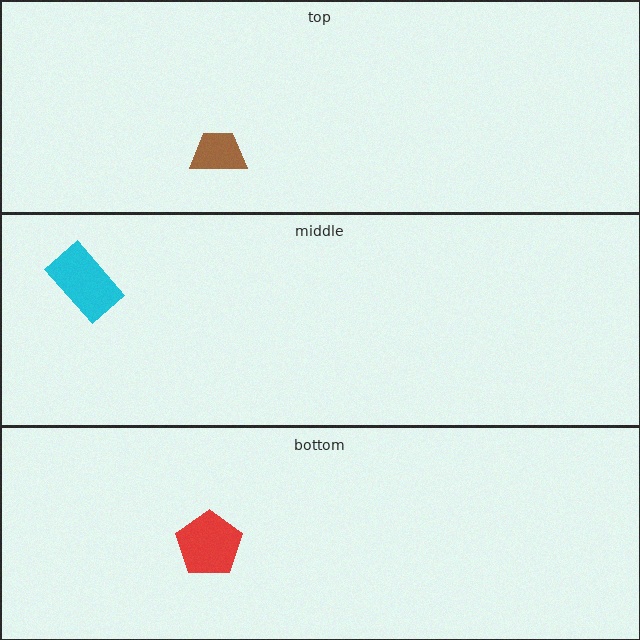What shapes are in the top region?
The brown trapezoid.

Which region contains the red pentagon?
The bottom region.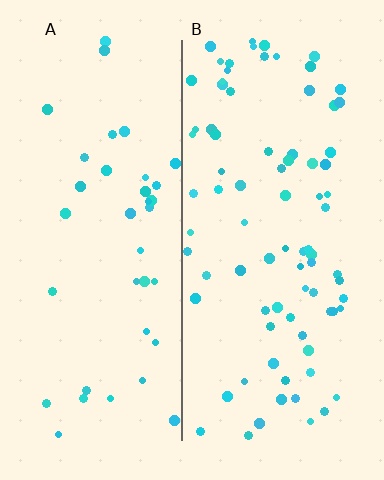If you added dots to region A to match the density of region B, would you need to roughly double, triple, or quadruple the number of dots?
Approximately double.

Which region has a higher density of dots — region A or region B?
B (the right).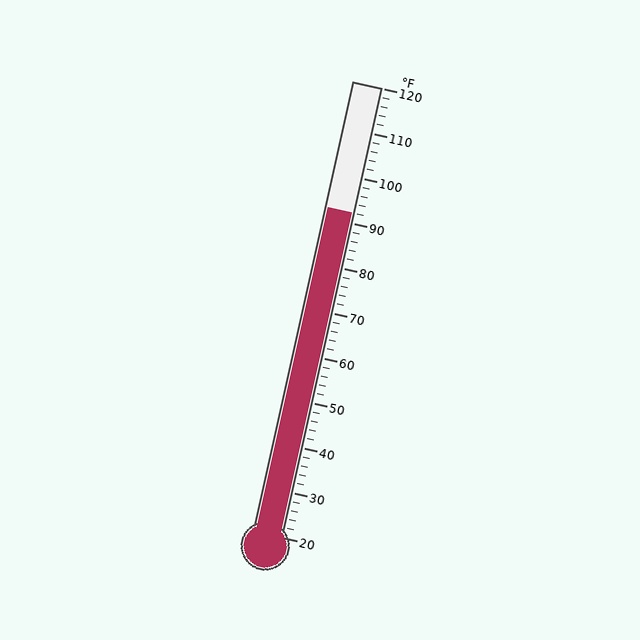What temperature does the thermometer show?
The thermometer shows approximately 92°F.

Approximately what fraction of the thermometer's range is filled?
The thermometer is filled to approximately 70% of its range.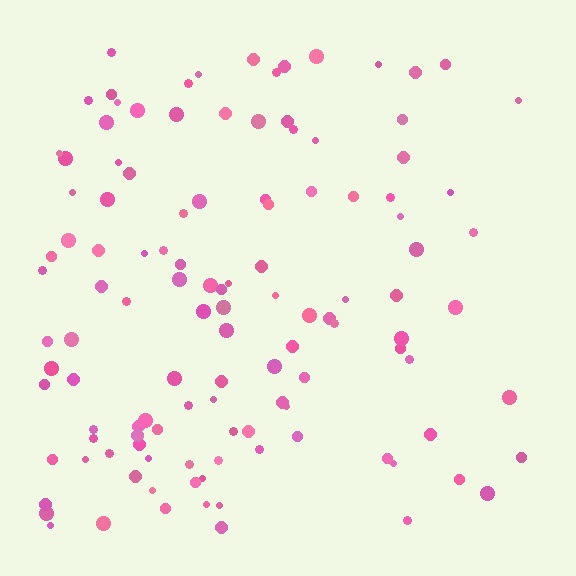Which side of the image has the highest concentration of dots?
The left.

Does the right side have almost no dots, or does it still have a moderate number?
Still a moderate number, just noticeably fewer than the left.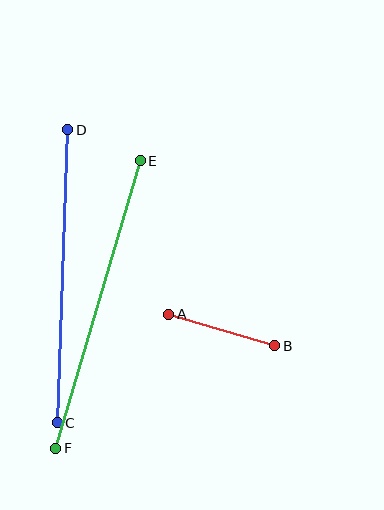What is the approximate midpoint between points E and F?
The midpoint is at approximately (98, 304) pixels.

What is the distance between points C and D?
The distance is approximately 293 pixels.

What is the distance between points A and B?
The distance is approximately 111 pixels.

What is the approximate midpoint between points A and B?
The midpoint is at approximately (222, 330) pixels.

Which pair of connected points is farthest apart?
Points E and F are farthest apart.